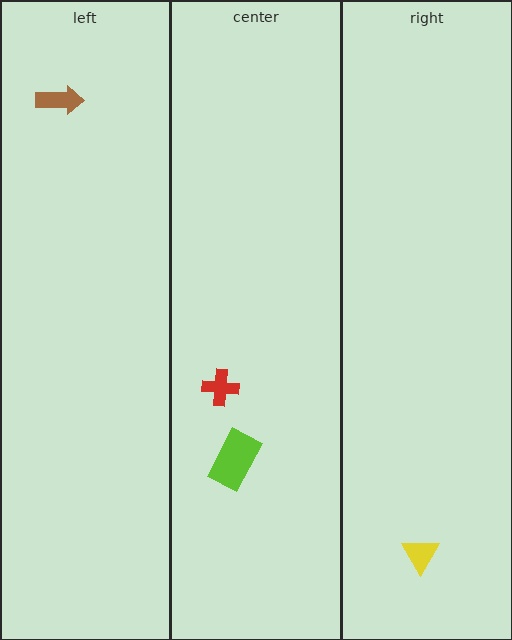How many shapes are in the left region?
1.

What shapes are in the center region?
The lime rectangle, the red cross.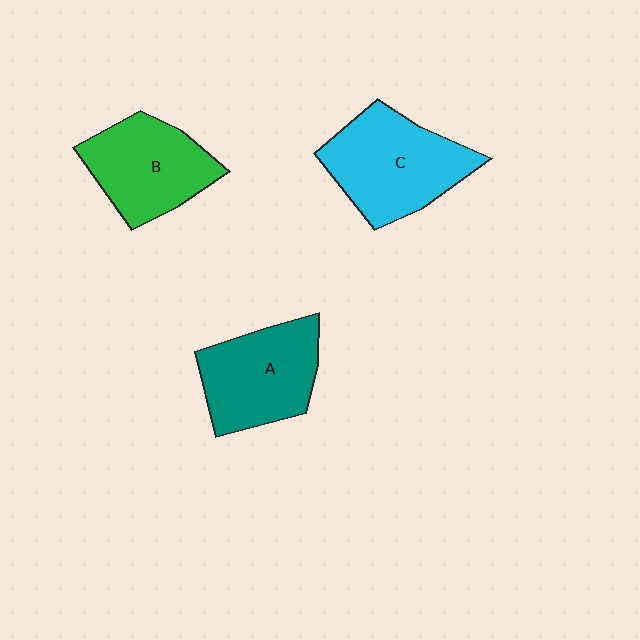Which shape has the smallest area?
Shape B (green).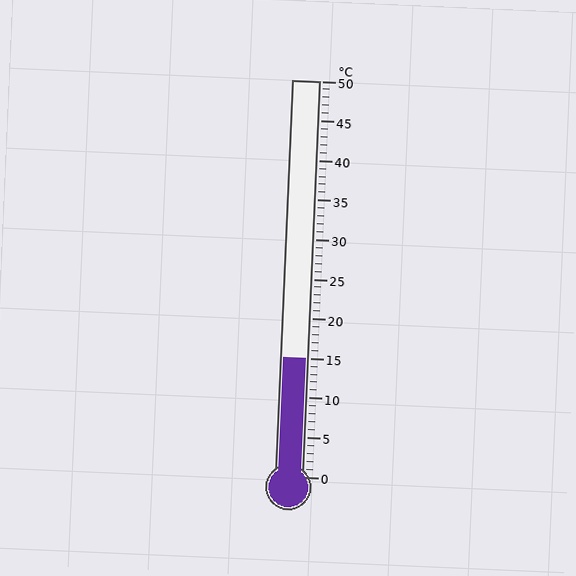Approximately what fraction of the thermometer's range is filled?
The thermometer is filled to approximately 30% of its range.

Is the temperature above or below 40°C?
The temperature is below 40°C.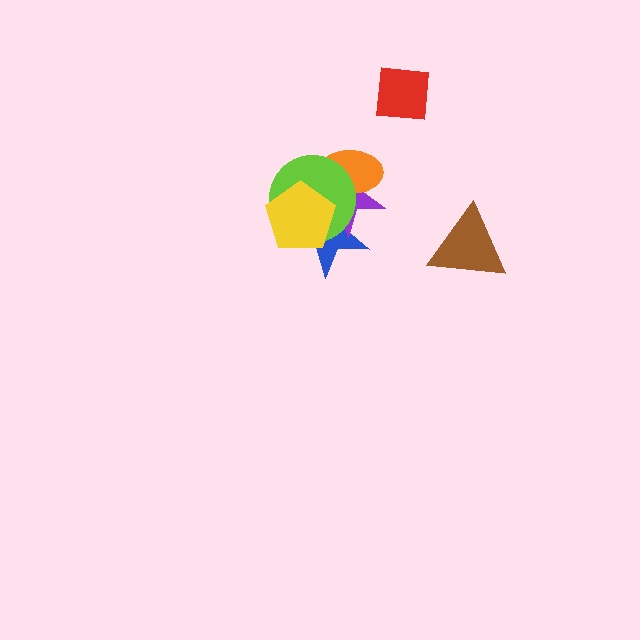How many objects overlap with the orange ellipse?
3 objects overlap with the orange ellipse.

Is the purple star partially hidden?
Yes, it is partially covered by another shape.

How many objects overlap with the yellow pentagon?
3 objects overlap with the yellow pentagon.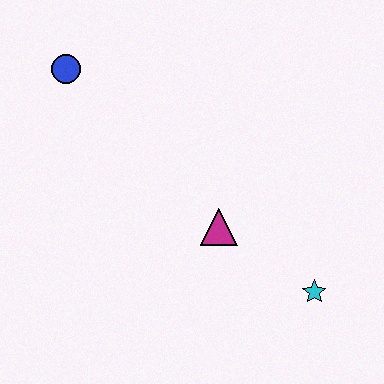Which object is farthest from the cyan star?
The blue circle is farthest from the cyan star.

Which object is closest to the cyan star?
The magenta triangle is closest to the cyan star.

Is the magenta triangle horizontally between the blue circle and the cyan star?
Yes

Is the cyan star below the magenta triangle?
Yes